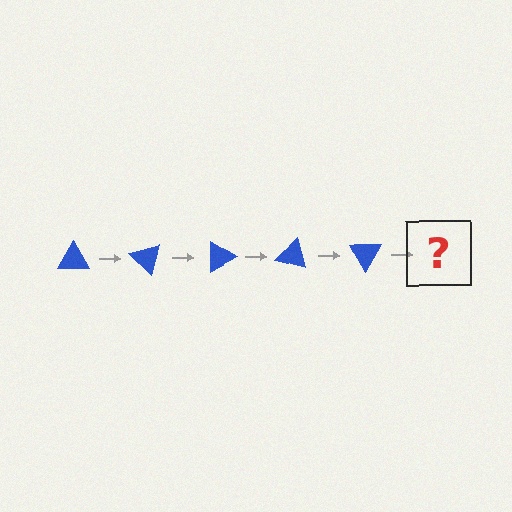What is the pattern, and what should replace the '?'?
The pattern is that the triangle rotates 45 degrees each step. The '?' should be a blue triangle rotated 225 degrees.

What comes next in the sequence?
The next element should be a blue triangle rotated 225 degrees.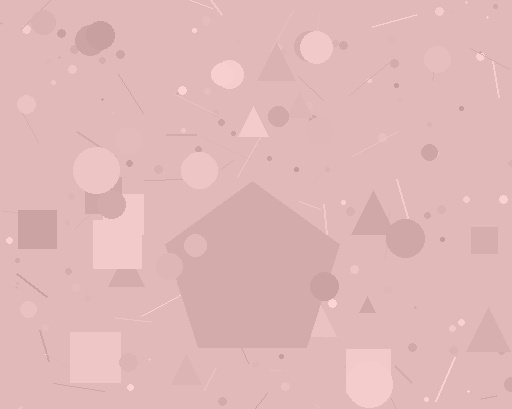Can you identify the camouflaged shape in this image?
The camouflaged shape is a pentagon.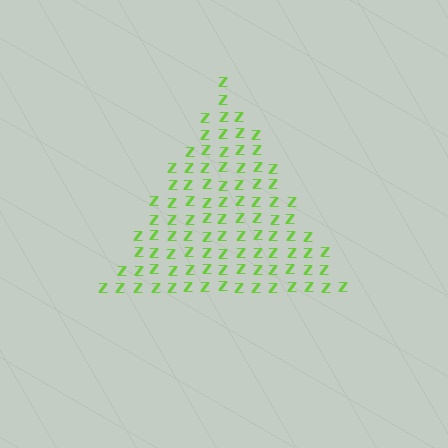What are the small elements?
The small elements are letter Z's.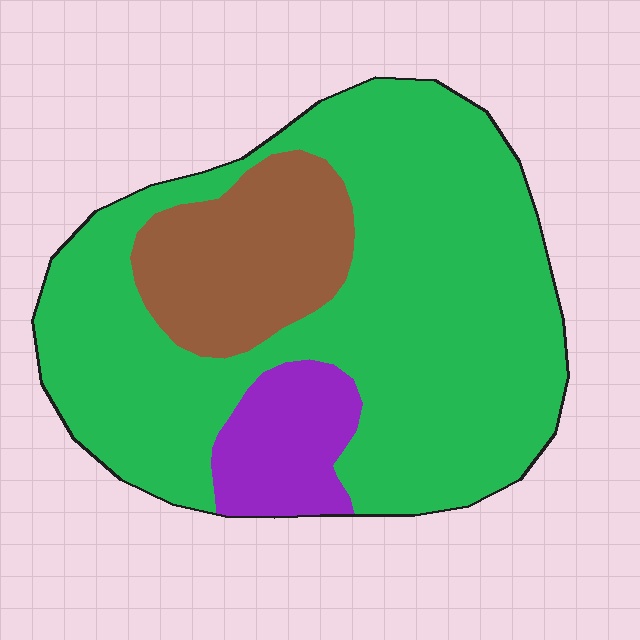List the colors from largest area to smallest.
From largest to smallest: green, brown, purple.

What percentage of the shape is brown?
Brown takes up about one sixth (1/6) of the shape.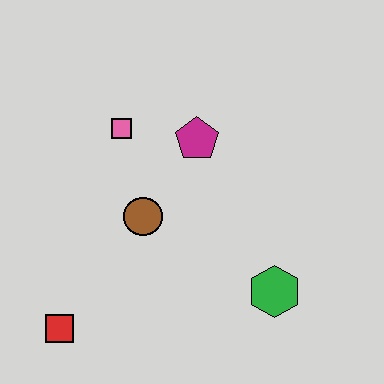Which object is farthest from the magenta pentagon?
The red square is farthest from the magenta pentagon.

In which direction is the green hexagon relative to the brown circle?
The green hexagon is to the right of the brown circle.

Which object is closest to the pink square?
The magenta pentagon is closest to the pink square.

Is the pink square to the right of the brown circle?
No